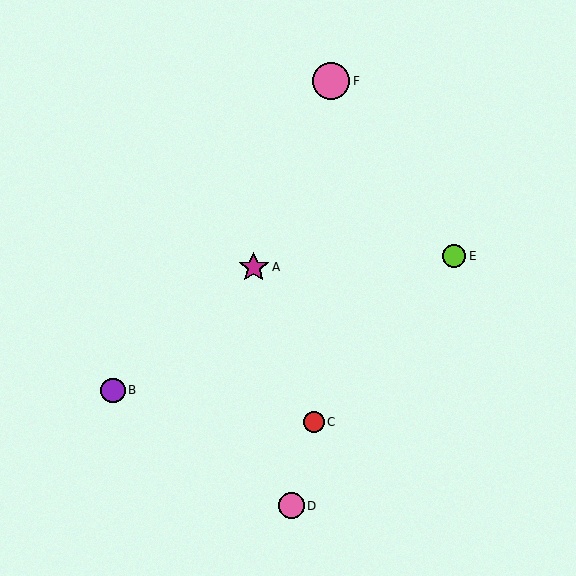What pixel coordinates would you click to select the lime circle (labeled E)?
Click at (454, 256) to select the lime circle E.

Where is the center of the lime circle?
The center of the lime circle is at (454, 256).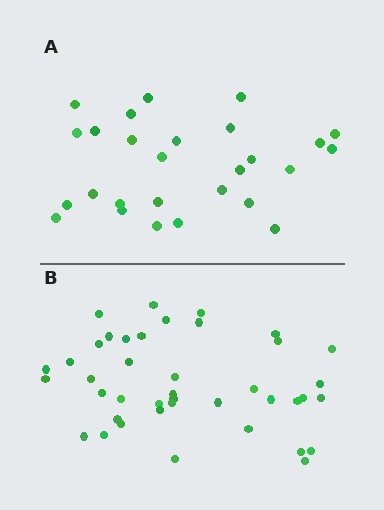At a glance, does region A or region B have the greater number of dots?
Region B (the bottom region) has more dots.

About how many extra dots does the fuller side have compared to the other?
Region B has approximately 15 more dots than region A.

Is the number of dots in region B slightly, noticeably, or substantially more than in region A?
Region B has substantially more. The ratio is roughly 1.5 to 1.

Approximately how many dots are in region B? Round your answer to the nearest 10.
About 40 dots. (The exact count is 41, which rounds to 40.)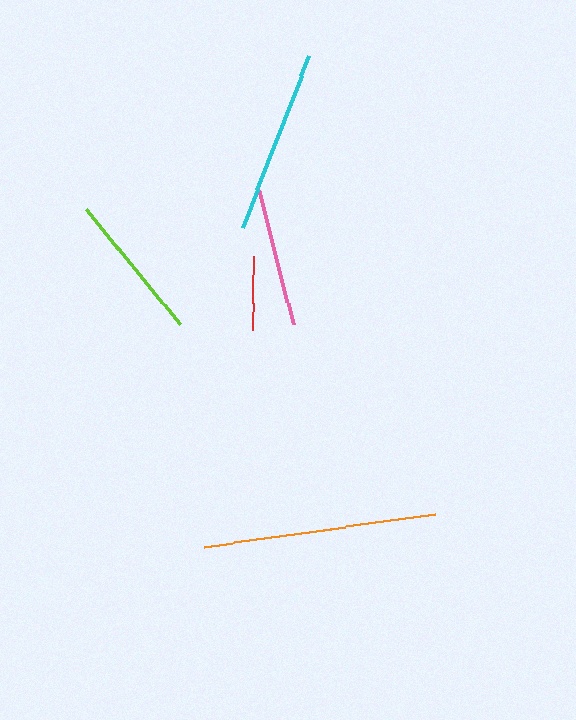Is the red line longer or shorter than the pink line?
The pink line is longer than the red line.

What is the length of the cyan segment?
The cyan segment is approximately 184 pixels long.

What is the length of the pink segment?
The pink segment is approximately 140 pixels long.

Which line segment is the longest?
The orange line is the longest at approximately 234 pixels.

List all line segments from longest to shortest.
From longest to shortest: orange, cyan, lime, pink, red.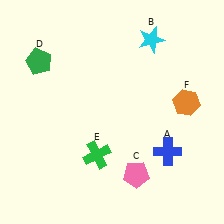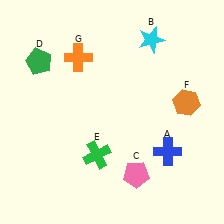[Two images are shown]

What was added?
An orange cross (G) was added in Image 2.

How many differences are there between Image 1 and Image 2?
There is 1 difference between the two images.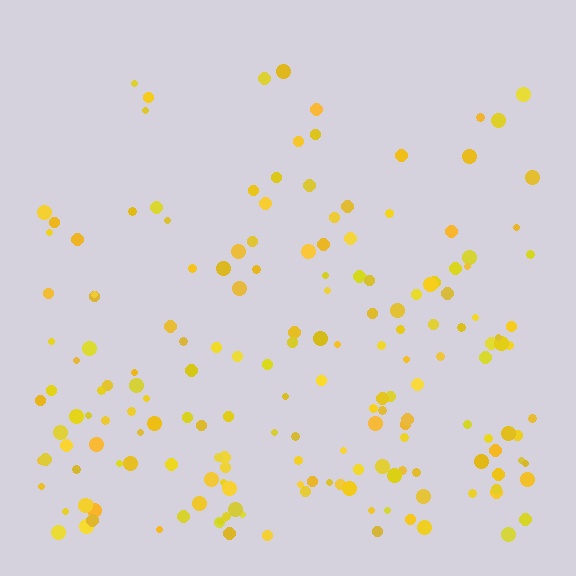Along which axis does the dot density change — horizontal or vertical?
Vertical.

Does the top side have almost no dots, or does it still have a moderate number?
Still a moderate number, just noticeably fewer than the bottom.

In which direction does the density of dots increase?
From top to bottom, with the bottom side densest.